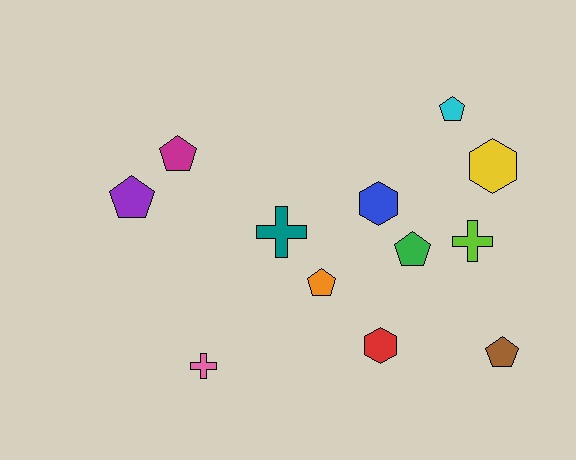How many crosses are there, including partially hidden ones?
There are 3 crosses.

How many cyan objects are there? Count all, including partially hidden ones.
There is 1 cyan object.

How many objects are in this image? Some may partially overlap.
There are 12 objects.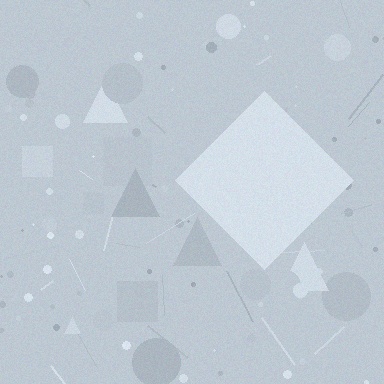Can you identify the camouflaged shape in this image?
The camouflaged shape is a diamond.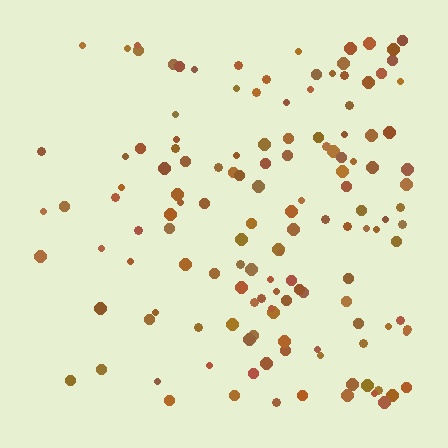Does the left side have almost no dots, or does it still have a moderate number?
Still a moderate number, just noticeably fewer than the right.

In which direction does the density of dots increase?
From left to right, with the right side densest.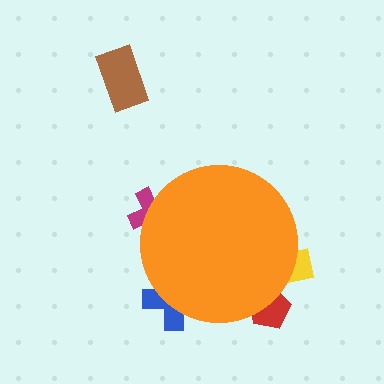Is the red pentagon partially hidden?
Yes, the red pentagon is partially hidden behind the orange circle.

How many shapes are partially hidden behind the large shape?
4 shapes are partially hidden.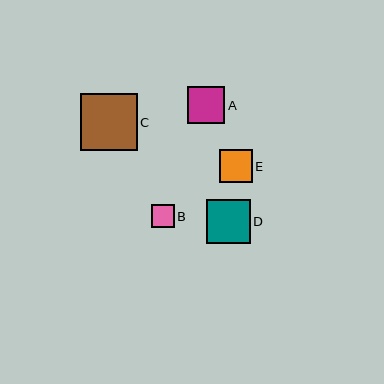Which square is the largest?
Square C is the largest with a size of approximately 57 pixels.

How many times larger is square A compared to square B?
Square A is approximately 1.6 times the size of square B.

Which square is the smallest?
Square B is the smallest with a size of approximately 23 pixels.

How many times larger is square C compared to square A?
Square C is approximately 1.5 times the size of square A.